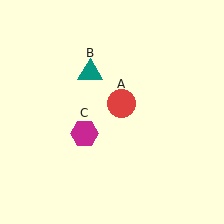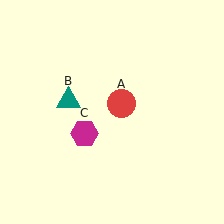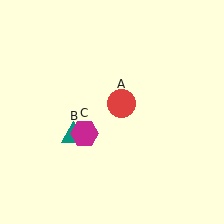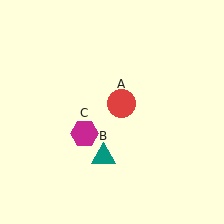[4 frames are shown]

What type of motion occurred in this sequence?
The teal triangle (object B) rotated counterclockwise around the center of the scene.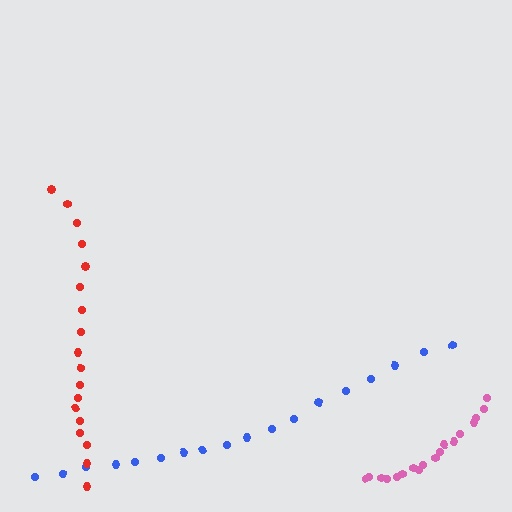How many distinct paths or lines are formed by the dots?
There are 3 distinct paths.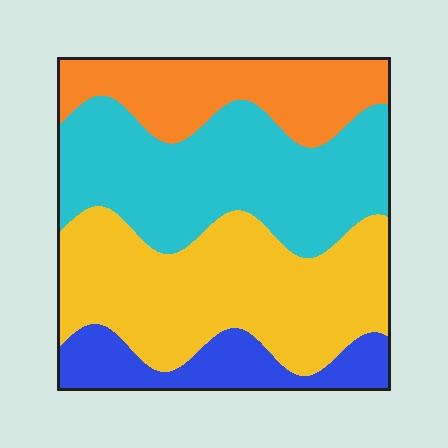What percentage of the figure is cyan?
Cyan takes up between a quarter and a half of the figure.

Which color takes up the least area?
Blue, at roughly 15%.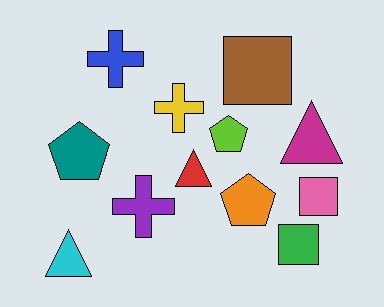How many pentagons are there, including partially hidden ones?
There are 3 pentagons.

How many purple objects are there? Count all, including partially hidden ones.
There is 1 purple object.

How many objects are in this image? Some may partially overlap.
There are 12 objects.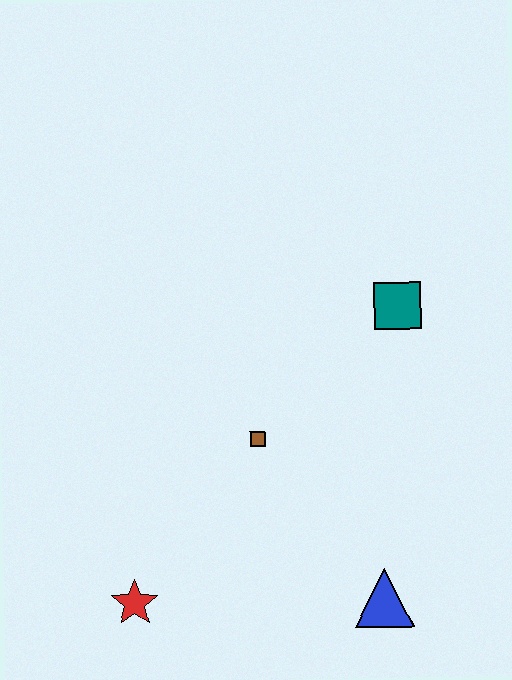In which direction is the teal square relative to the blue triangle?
The teal square is above the blue triangle.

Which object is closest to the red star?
The brown square is closest to the red star.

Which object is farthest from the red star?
The teal square is farthest from the red star.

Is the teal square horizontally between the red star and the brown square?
No